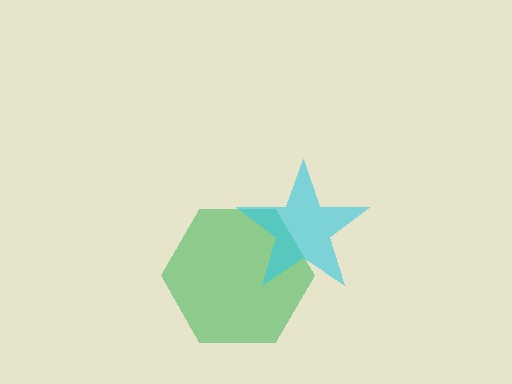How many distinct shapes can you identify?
There are 2 distinct shapes: a green hexagon, a cyan star.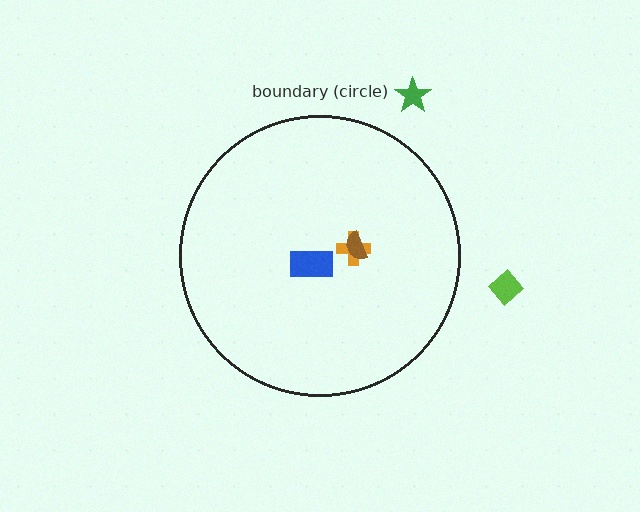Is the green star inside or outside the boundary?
Outside.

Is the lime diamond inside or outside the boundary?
Outside.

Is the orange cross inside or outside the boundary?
Inside.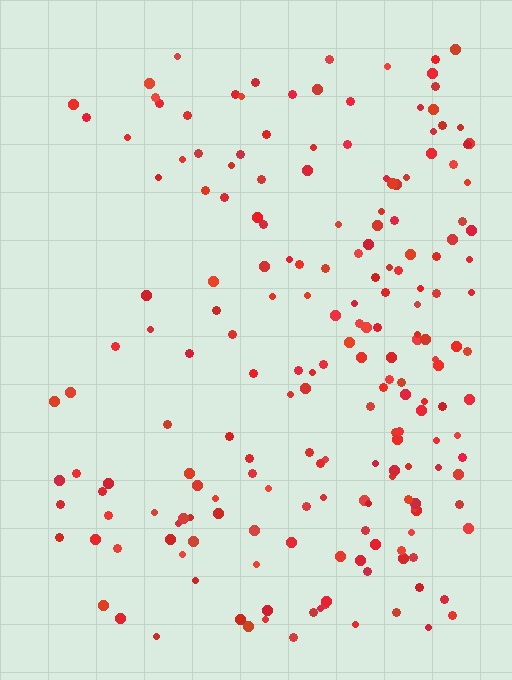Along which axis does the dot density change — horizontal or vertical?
Horizontal.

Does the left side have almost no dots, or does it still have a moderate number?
Still a moderate number, just noticeably fewer than the right.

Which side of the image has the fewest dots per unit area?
The left.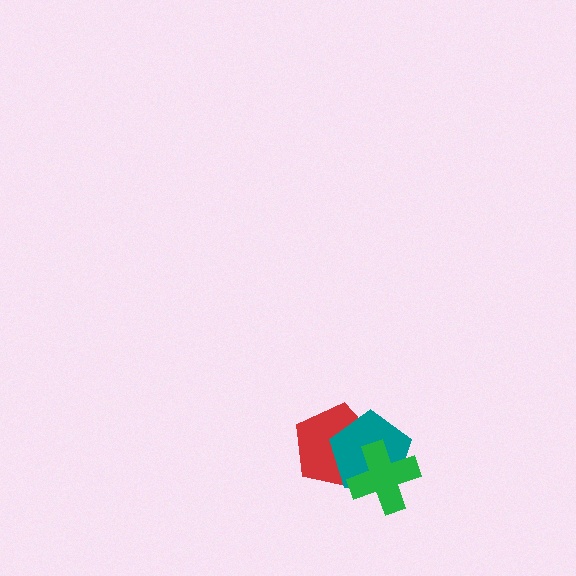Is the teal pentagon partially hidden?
Yes, it is partially covered by another shape.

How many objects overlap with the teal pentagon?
2 objects overlap with the teal pentagon.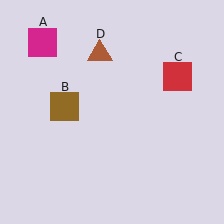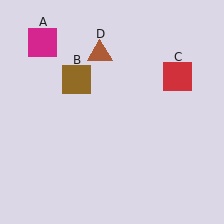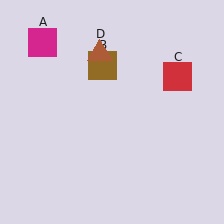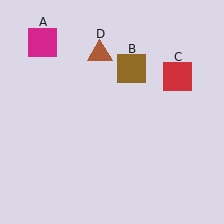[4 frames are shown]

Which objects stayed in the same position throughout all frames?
Magenta square (object A) and red square (object C) and brown triangle (object D) remained stationary.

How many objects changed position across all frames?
1 object changed position: brown square (object B).